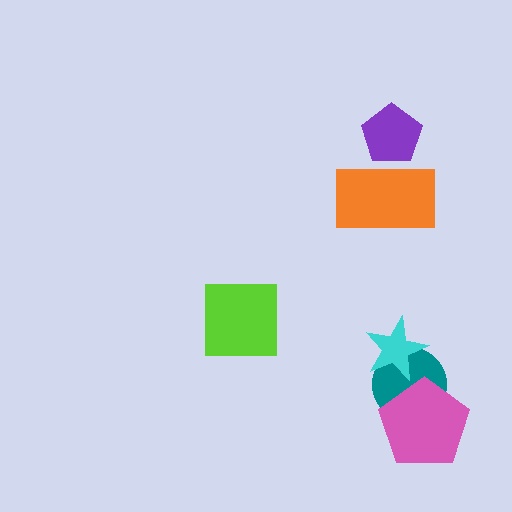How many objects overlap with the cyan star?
1 object overlaps with the cyan star.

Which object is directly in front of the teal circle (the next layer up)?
The cyan star is directly in front of the teal circle.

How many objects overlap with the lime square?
0 objects overlap with the lime square.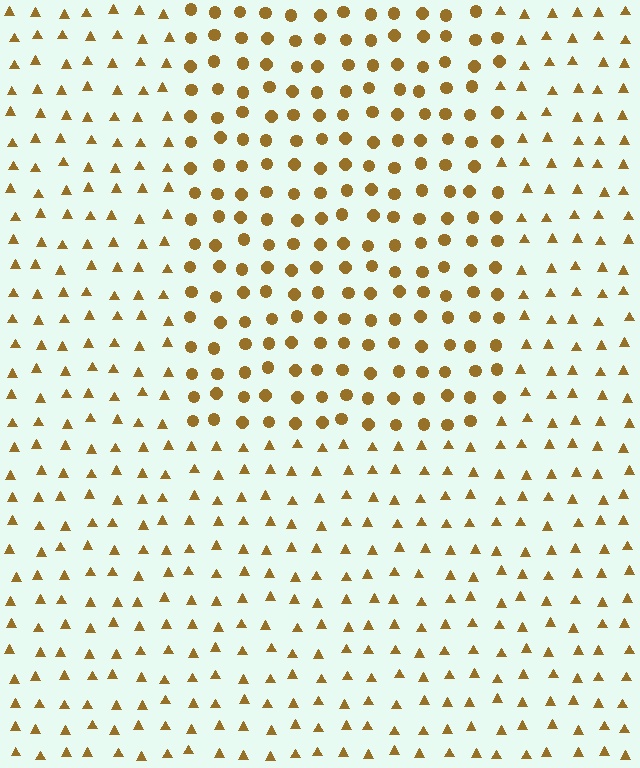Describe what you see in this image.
The image is filled with small brown elements arranged in a uniform grid. A rectangle-shaped region contains circles, while the surrounding area contains triangles. The boundary is defined purely by the change in element shape.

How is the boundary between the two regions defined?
The boundary is defined by a change in element shape: circles inside vs. triangles outside. All elements share the same color and spacing.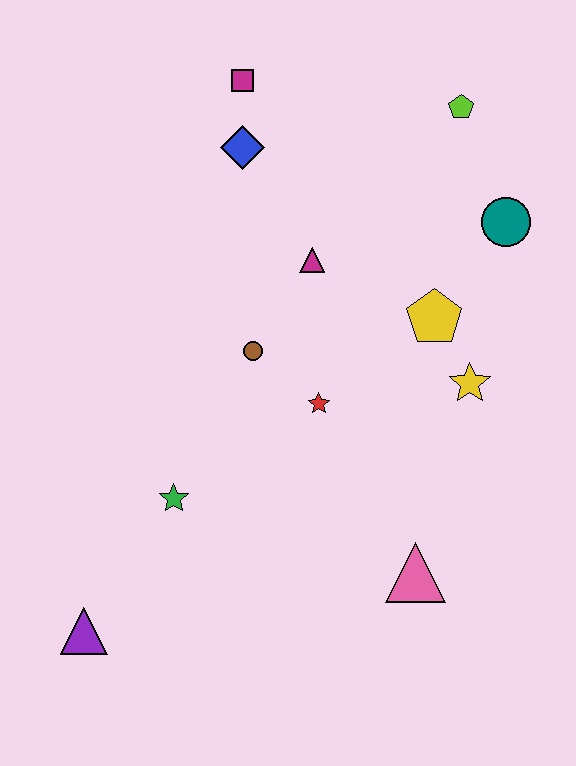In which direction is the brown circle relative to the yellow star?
The brown circle is to the left of the yellow star.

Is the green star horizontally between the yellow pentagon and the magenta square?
No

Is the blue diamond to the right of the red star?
No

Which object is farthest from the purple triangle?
The lime pentagon is farthest from the purple triangle.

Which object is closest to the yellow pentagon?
The yellow star is closest to the yellow pentagon.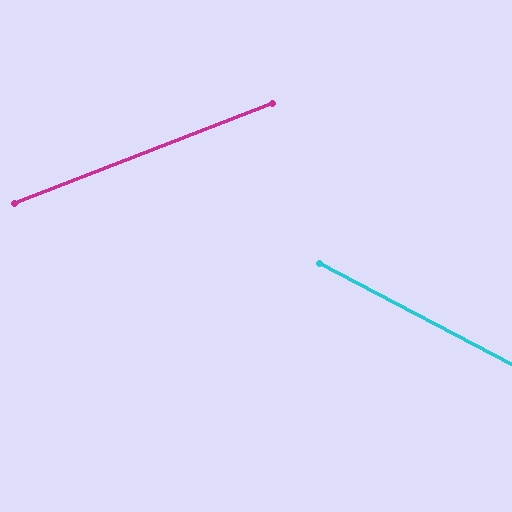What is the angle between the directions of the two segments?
Approximately 49 degrees.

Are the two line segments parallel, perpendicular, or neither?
Neither parallel nor perpendicular — they differ by about 49°.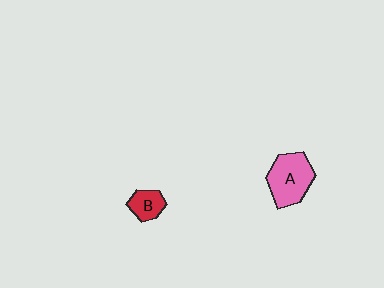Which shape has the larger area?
Shape A (pink).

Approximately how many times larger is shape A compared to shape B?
Approximately 2.2 times.